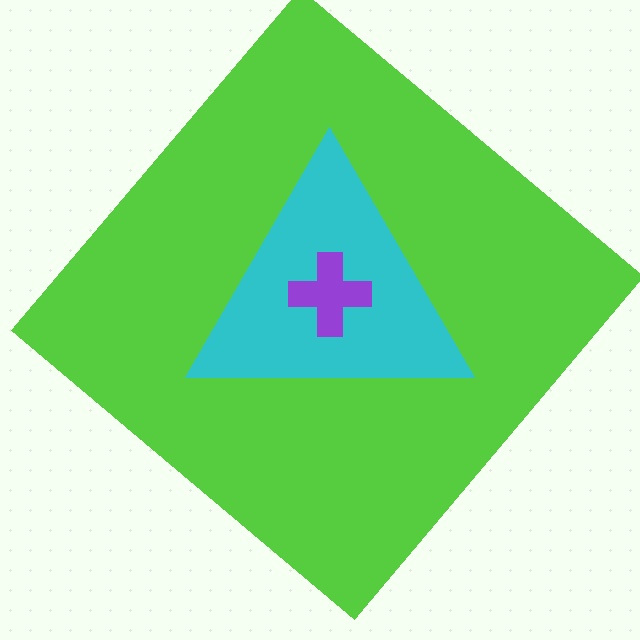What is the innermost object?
The purple cross.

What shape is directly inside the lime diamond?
The cyan triangle.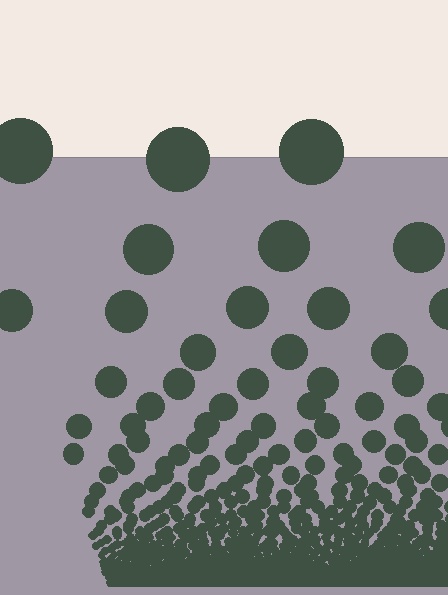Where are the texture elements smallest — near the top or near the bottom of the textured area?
Near the bottom.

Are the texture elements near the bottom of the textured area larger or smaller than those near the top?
Smaller. The gradient is inverted — elements near the bottom are smaller and denser.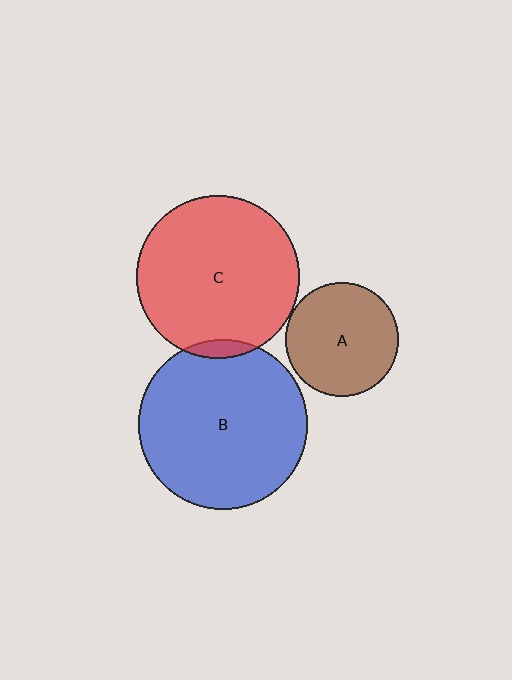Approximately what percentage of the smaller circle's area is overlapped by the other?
Approximately 5%.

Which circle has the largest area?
Circle B (blue).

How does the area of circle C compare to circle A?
Approximately 2.1 times.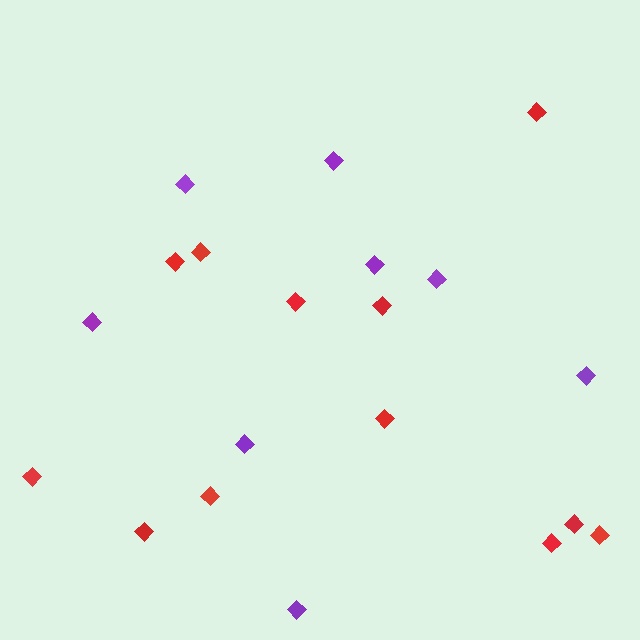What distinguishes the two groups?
There are 2 groups: one group of red diamonds (12) and one group of purple diamonds (8).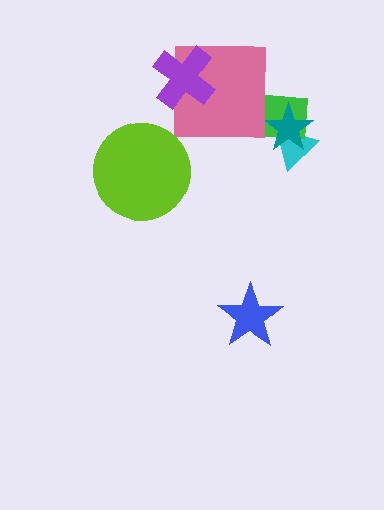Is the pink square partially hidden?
Yes, it is partially covered by another shape.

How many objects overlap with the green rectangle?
3 objects overlap with the green rectangle.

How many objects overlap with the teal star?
2 objects overlap with the teal star.